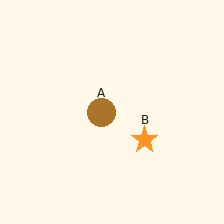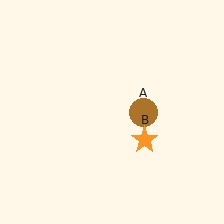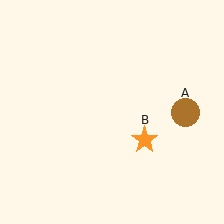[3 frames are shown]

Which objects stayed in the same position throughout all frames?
Orange star (object B) remained stationary.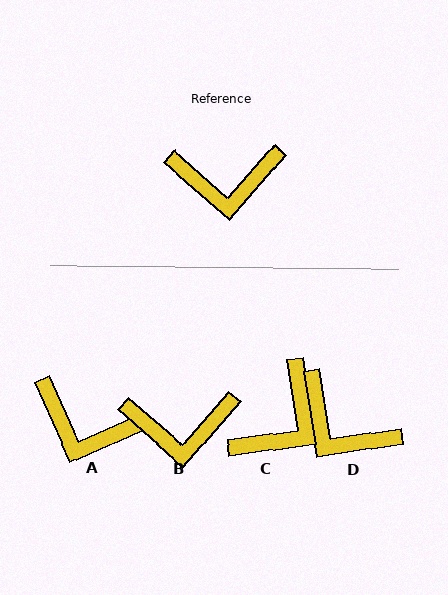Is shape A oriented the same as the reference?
No, it is off by about 25 degrees.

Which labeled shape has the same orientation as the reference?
B.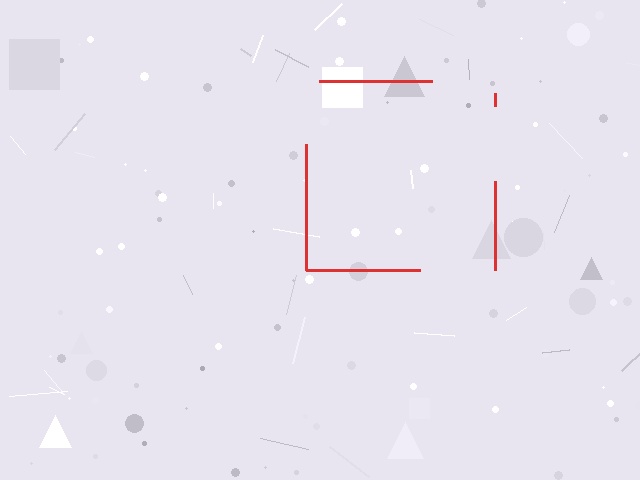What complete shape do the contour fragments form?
The contour fragments form a square.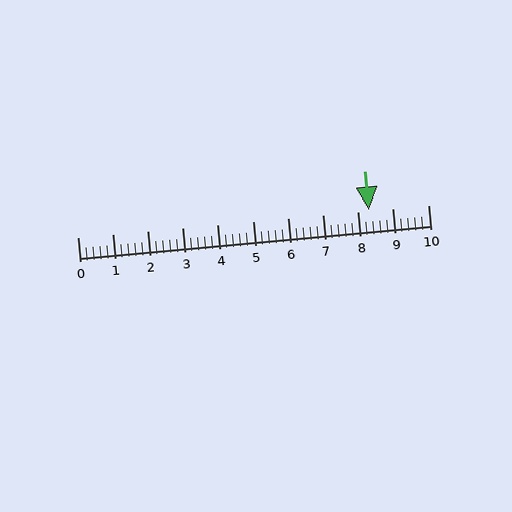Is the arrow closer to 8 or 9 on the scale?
The arrow is closer to 8.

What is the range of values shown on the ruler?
The ruler shows values from 0 to 10.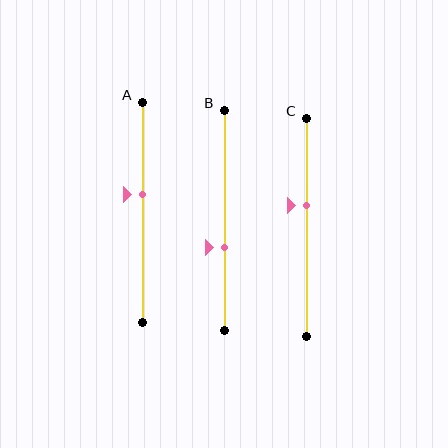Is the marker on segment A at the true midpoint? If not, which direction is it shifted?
No, the marker on segment A is shifted upward by about 8% of the segment length.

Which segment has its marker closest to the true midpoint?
Segment A has its marker closest to the true midpoint.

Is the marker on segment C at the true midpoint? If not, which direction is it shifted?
No, the marker on segment C is shifted upward by about 10% of the segment length.